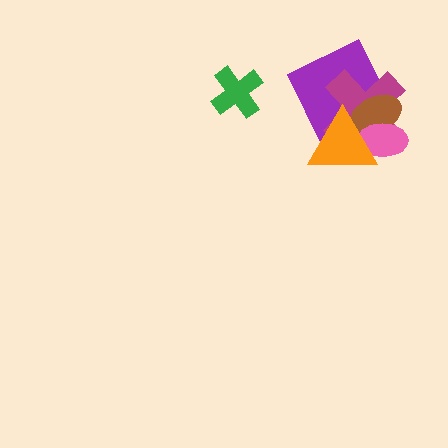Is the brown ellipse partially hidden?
Yes, it is partially covered by another shape.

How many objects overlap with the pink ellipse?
3 objects overlap with the pink ellipse.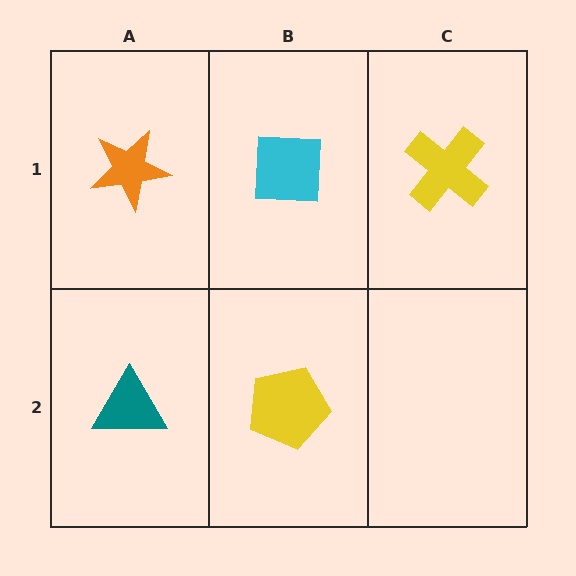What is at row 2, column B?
A yellow pentagon.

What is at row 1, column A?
An orange star.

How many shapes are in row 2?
2 shapes.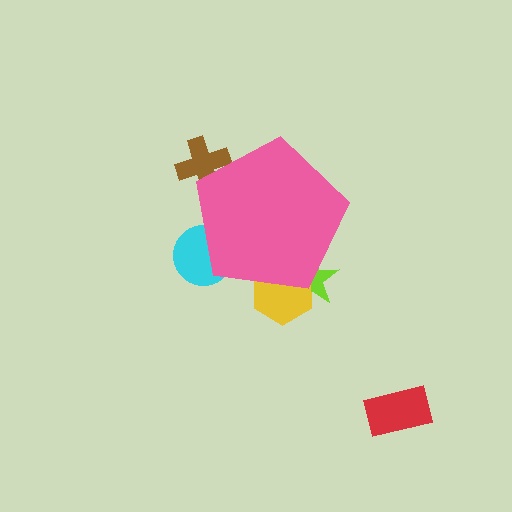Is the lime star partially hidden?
Yes, the lime star is partially hidden behind the pink pentagon.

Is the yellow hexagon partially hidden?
Yes, the yellow hexagon is partially hidden behind the pink pentagon.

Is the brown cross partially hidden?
Yes, the brown cross is partially hidden behind the pink pentagon.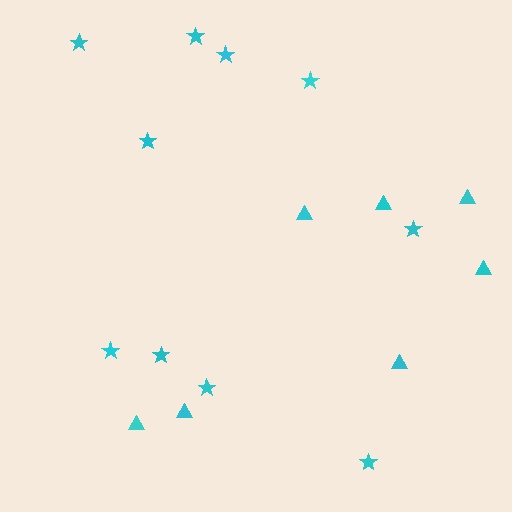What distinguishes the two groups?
There are 2 groups: one group of triangles (7) and one group of stars (10).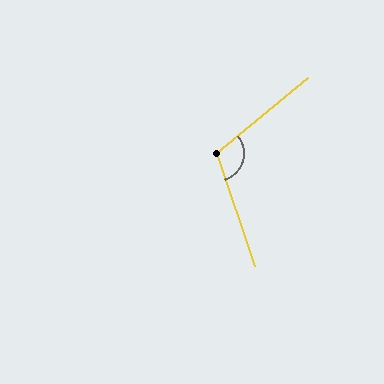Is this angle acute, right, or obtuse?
It is obtuse.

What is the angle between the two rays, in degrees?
Approximately 111 degrees.